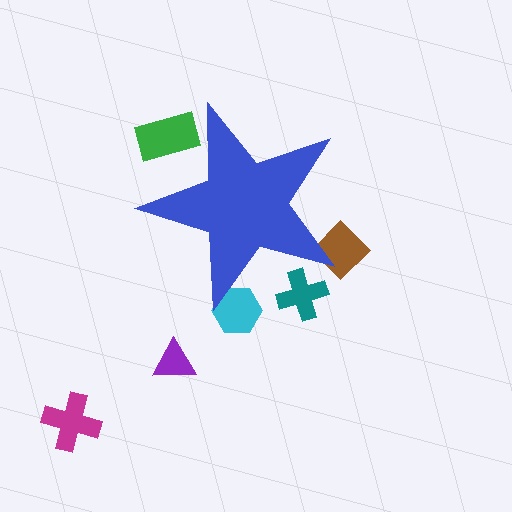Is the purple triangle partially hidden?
No, the purple triangle is fully visible.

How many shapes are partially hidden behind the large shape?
4 shapes are partially hidden.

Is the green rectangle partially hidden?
Yes, the green rectangle is partially hidden behind the blue star.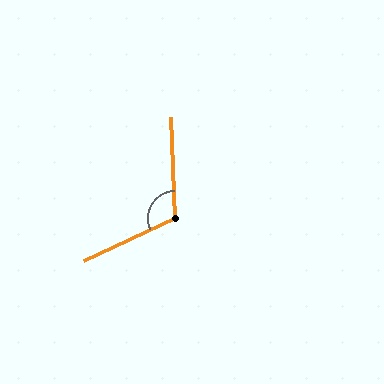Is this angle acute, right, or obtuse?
It is obtuse.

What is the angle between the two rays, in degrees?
Approximately 113 degrees.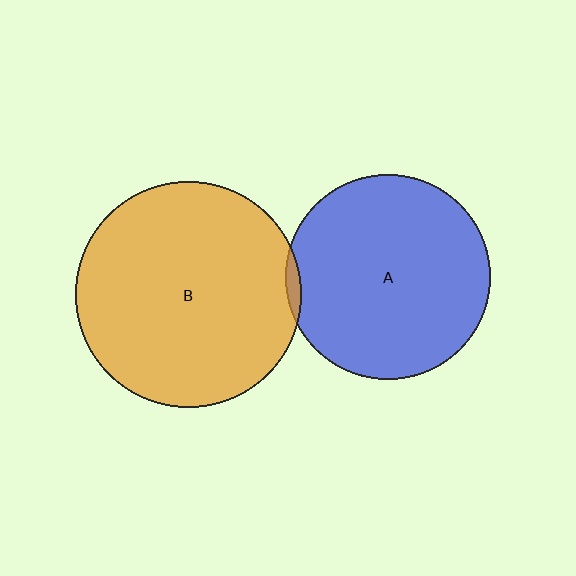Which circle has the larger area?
Circle B (orange).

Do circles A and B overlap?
Yes.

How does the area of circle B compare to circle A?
Approximately 1.2 times.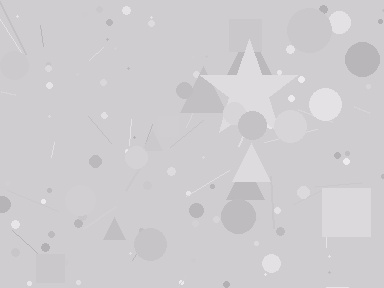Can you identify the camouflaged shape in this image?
The camouflaged shape is a star.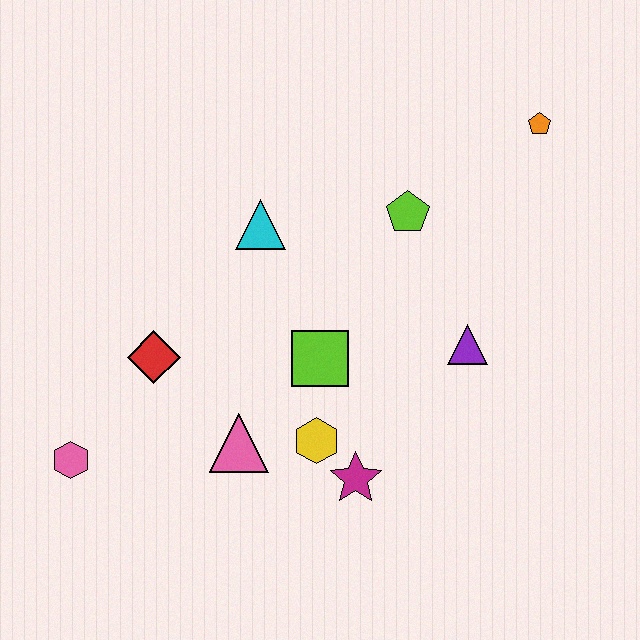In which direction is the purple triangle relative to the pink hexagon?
The purple triangle is to the right of the pink hexagon.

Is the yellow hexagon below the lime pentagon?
Yes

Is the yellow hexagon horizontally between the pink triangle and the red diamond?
No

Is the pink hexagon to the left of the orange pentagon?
Yes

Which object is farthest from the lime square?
The orange pentagon is farthest from the lime square.